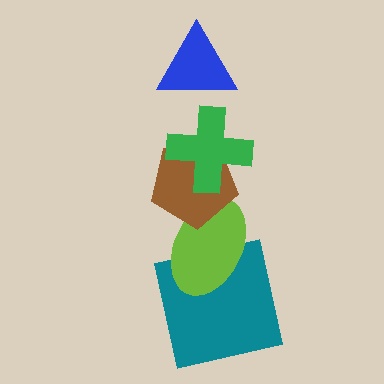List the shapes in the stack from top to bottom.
From top to bottom: the blue triangle, the green cross, the brown pentagon, the lime ellipse, the teal square.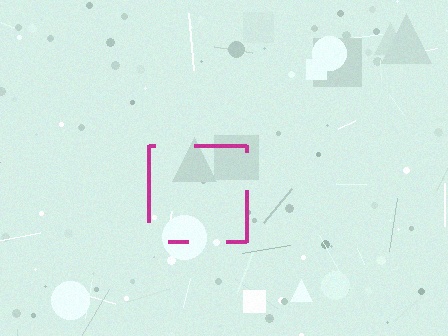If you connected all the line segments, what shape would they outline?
They would outline a square.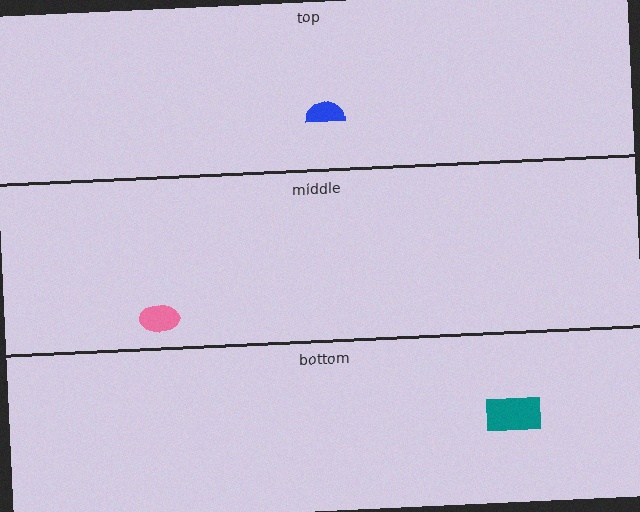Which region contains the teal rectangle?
The bottom region.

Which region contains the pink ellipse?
The middle region.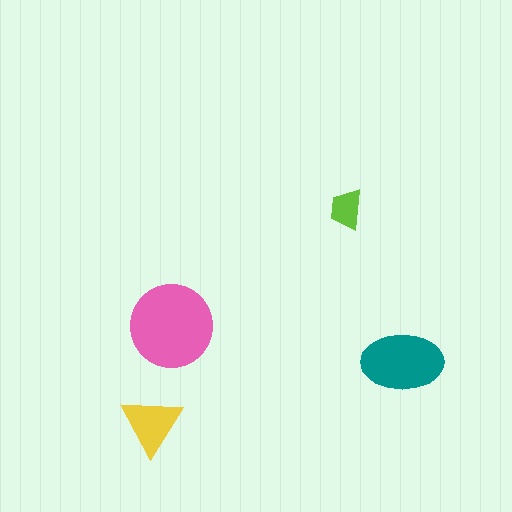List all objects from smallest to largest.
The lime trapezoid, the yellow triangle, the teal ellipse, the pink circle.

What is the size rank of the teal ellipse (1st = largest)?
2nd.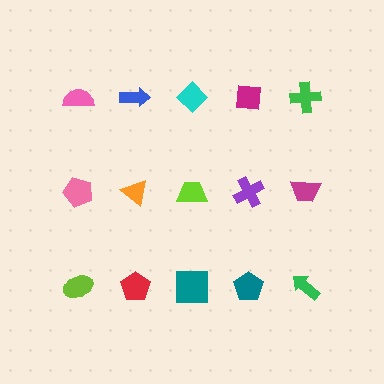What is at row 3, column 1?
A lime ellipse.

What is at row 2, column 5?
A magenta trapezoid.